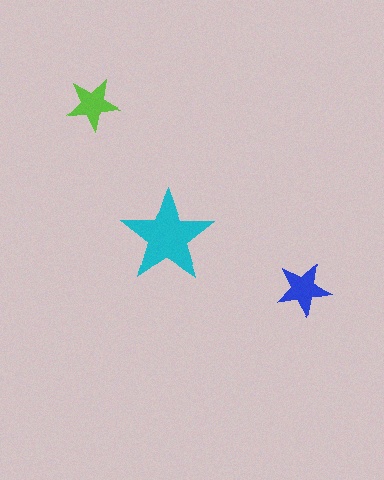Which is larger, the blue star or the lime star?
The blue one.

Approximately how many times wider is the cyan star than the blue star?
About 1.5 times wider.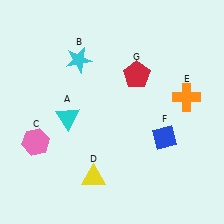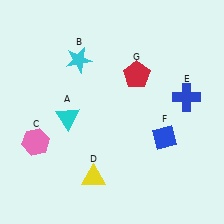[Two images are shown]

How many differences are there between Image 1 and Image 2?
There is 1 difference between the two images.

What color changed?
The cross (E) changed from orange in Image 1 to blue in Image 2.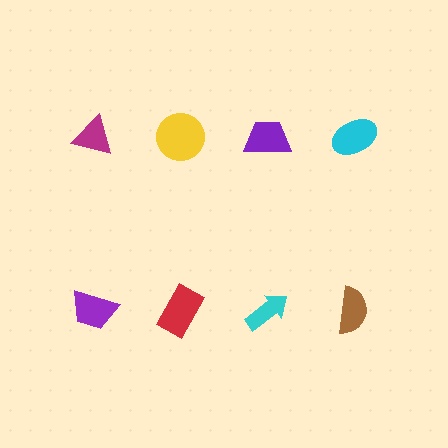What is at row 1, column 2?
A yellow circle.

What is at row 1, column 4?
A cyan ellipse.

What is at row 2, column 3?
A cyan arrow.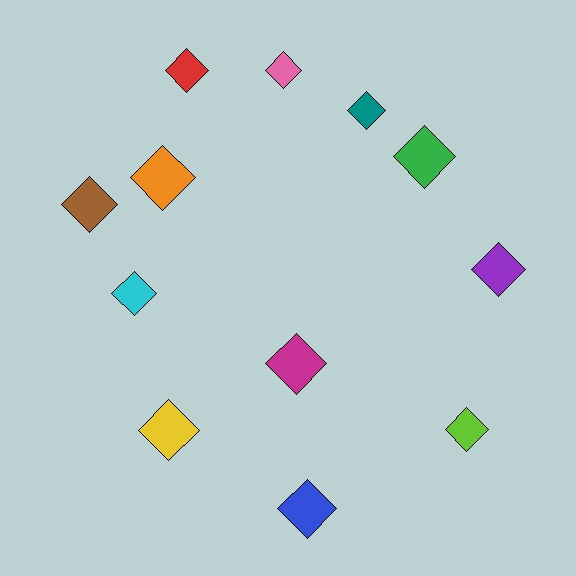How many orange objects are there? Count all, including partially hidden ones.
There is 1 orange object.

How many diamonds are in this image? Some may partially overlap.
There are 12 diamonds.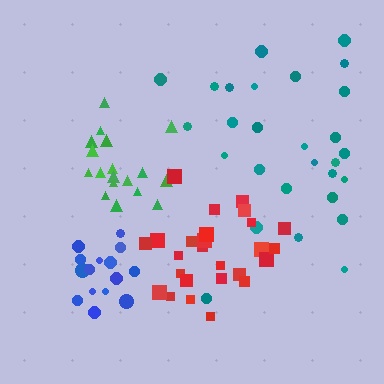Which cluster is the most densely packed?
Blue.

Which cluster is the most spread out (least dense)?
Teal.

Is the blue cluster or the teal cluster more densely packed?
Blue.